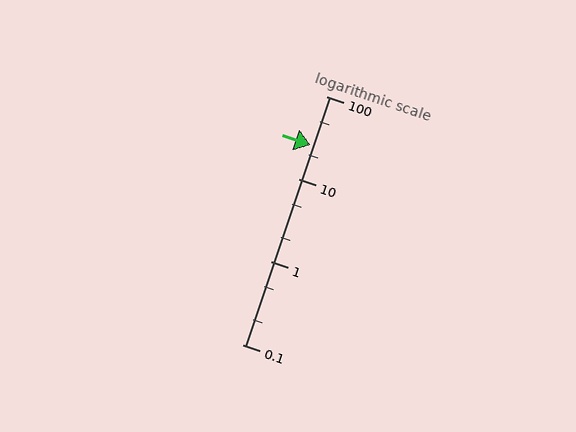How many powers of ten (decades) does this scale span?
The scale spans 3 decades, from 0.1 to 100.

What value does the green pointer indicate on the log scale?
The pointer indicates approximately 26.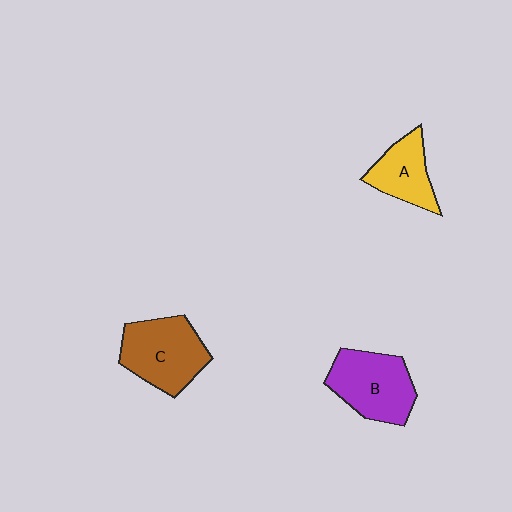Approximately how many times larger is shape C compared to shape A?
Approximately 1.5 times.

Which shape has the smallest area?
Shape A (yellow).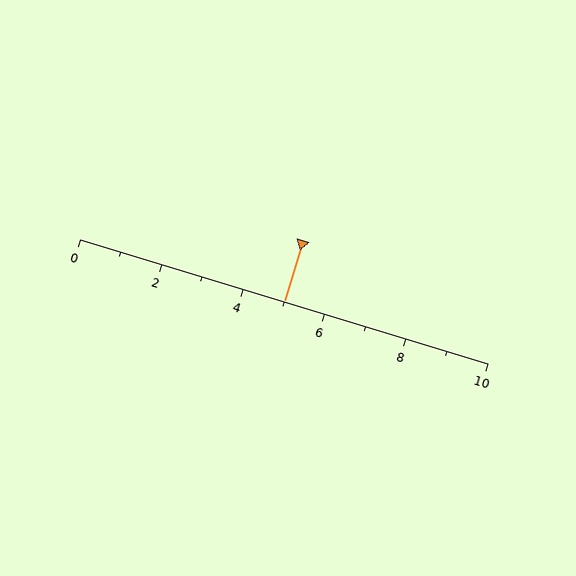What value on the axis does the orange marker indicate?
The marker indicates approximately 5.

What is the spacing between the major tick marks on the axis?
The major ticks are spaced 2 apart.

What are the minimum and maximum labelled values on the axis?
The axis runs from 0 to 10.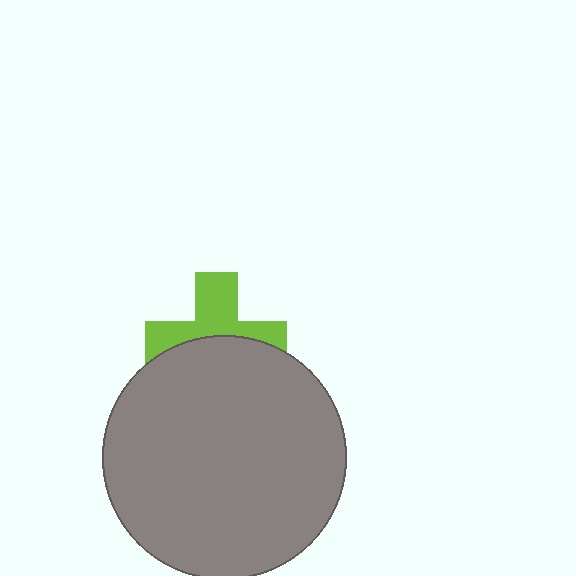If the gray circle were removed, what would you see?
You would see the complete lime cross.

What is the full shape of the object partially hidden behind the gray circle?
The partially hidden object is a lime cross.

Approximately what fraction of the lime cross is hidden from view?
Roughly 50% of the lime cross is hidden behind the gray circle.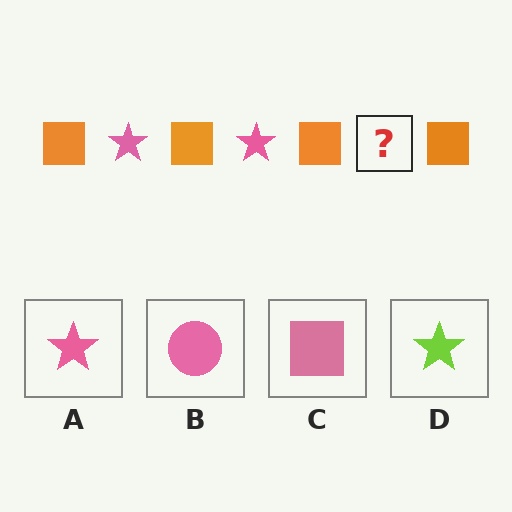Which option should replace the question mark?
Option A.